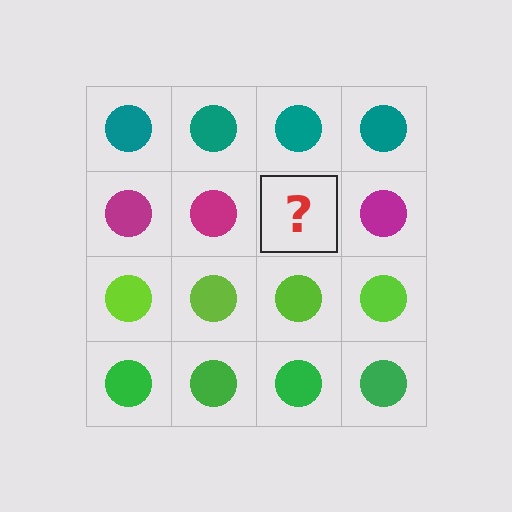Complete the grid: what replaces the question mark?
The question mark should be replaced with a magenta circle.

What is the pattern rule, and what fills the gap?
The rule is that each row has a consistent color. The gap should be filled with a magenta circle.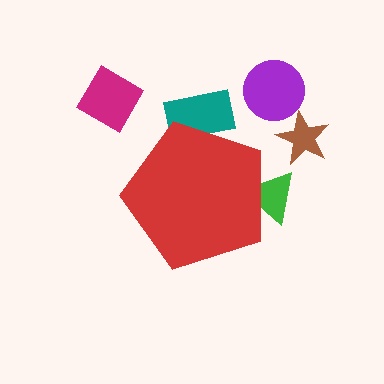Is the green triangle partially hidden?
Yes, the green triangle is partially hidden behind the red pentagon.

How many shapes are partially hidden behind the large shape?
2 shapes are partially hidden.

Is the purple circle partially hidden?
No, the purple circle is fully visible.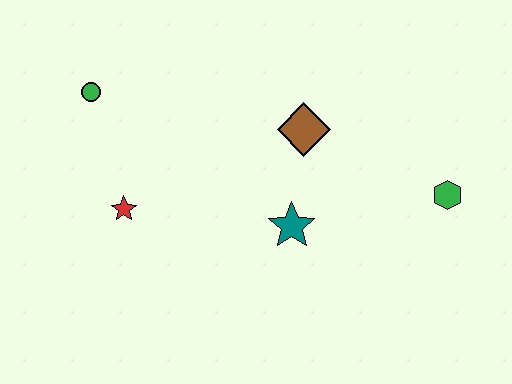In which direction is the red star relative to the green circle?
The red star is below the green circle.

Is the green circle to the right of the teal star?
No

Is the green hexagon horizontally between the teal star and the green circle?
No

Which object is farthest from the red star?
The green hexagon is farthest from the red star.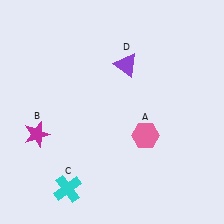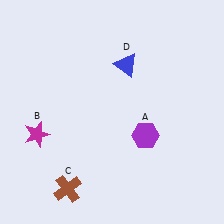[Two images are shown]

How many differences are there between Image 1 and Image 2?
There are 3 differences between the two images.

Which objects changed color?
A changed from pink to purple. C changed from cyan to brown. D changed from purple to blue.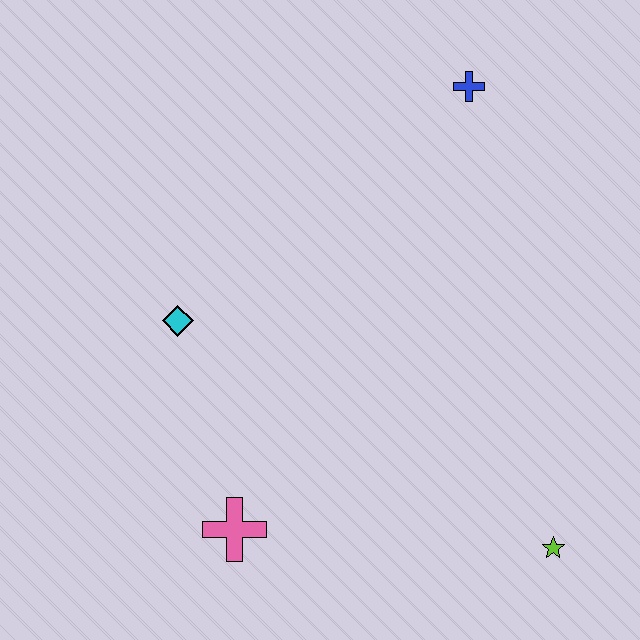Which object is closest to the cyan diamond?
The pink cross is closest to the cyan diamond.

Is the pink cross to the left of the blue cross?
Yes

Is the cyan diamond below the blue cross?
Yes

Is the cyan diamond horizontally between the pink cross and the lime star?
No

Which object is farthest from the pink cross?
The blue cross is farthest from the pink cross.